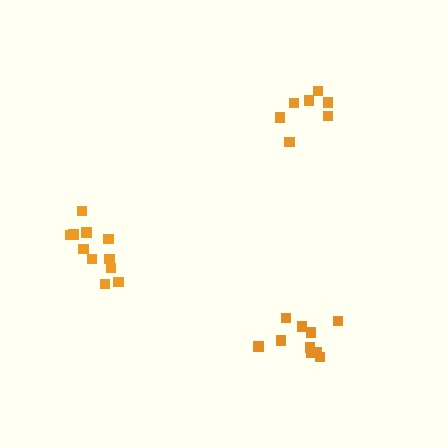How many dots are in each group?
Group 1: 7 dots, Group 2: 10 dots, Group 3: 11 dots (28 total).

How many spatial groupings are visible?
There are 3 spatial groupings.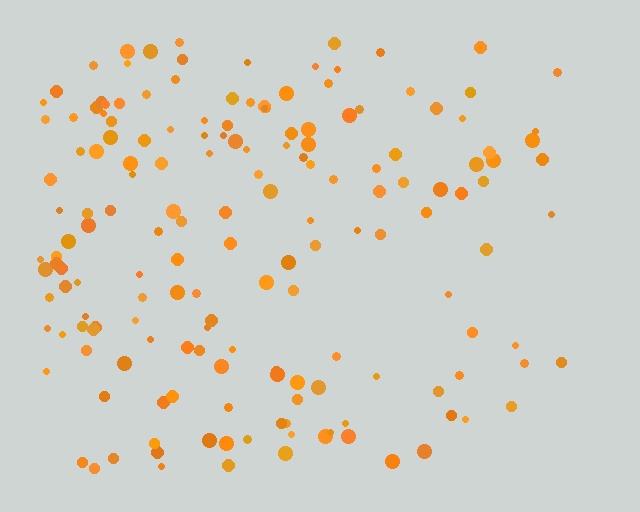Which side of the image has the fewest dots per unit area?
The right.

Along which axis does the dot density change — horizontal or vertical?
Horizontal.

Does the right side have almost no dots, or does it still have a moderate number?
Still a moderate number, just noticeably fewer than the left.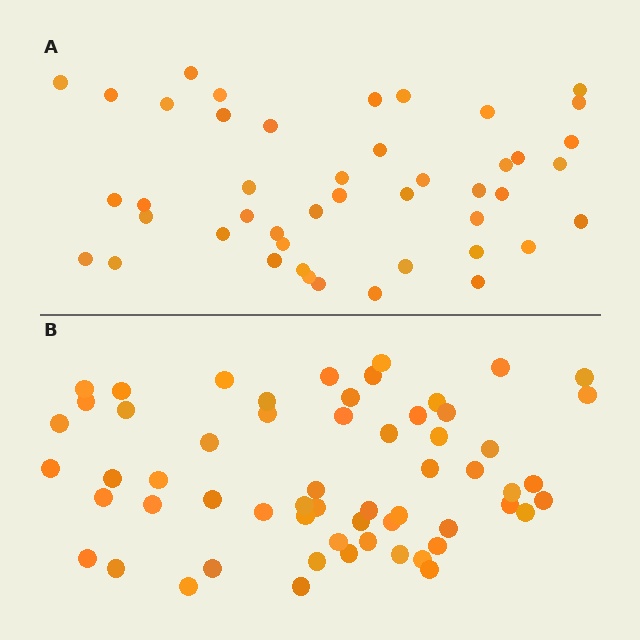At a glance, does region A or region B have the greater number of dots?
Region B (the bottom region) has more dots.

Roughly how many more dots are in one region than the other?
Region B has approximately 15 more dots than region A.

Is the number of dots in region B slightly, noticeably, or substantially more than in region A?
Region B has noticeably more, but not dramatically so. The ratio is roughly 1.3 to 1.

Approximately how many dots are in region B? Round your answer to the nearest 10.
About 60 dots. (The exact count is 59, which rounds to 60.)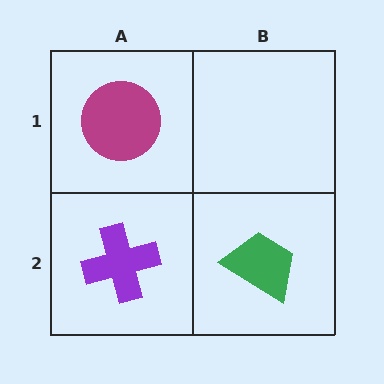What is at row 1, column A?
A magenta circle.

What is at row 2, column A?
A purple cross.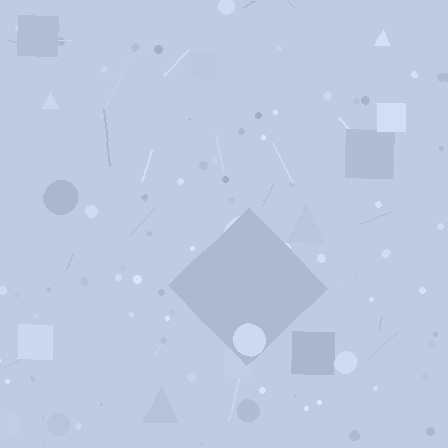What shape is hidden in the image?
A diamond is hidden in the image.